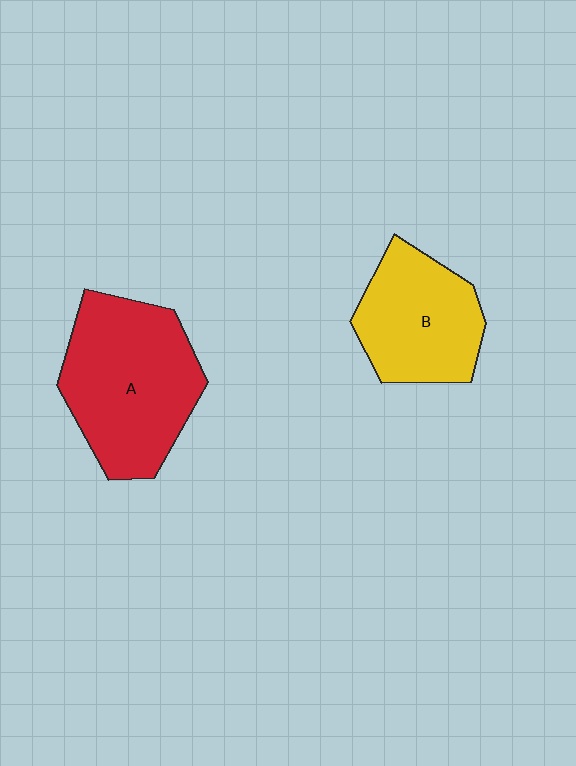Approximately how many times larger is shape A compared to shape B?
Approximately 1.4 times.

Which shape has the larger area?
Shape A (red).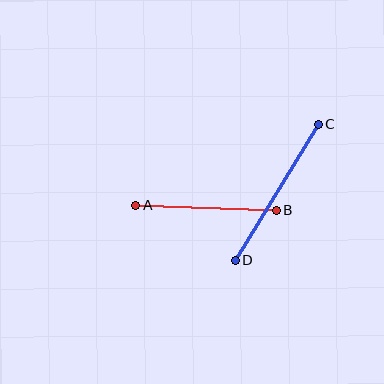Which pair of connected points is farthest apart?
Points C and D are farthest apart.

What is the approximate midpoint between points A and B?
The midpoint is at approximately (206, 208) pixels.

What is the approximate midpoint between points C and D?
The midpoint is at approximately (277, 192) pixels.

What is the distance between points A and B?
The distance is approximately 141 pixels.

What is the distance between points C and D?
The distance is approximately 159 pixels.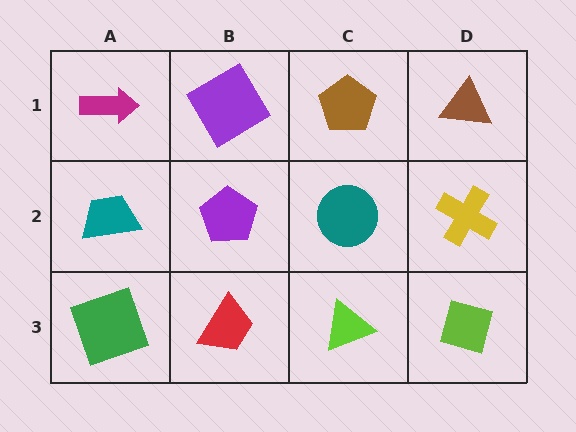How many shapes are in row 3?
4 shapes.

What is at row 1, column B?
A purple diamond.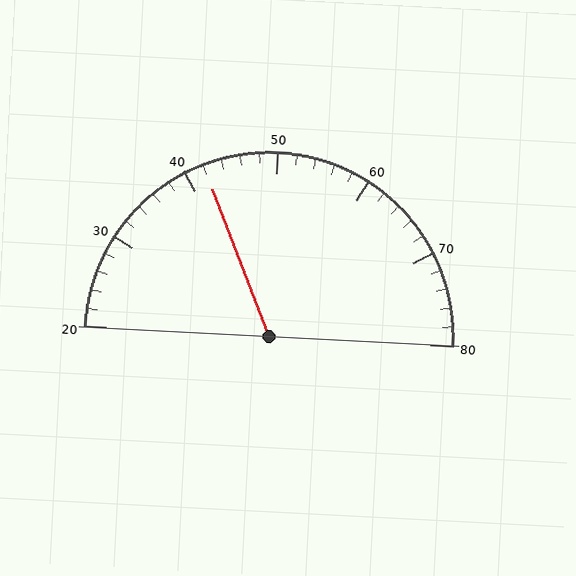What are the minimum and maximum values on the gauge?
The gauge ranges from 20 to 80.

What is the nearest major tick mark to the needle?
The nearest major tick mark is 40.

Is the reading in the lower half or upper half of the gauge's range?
The reading is in the lower half of the range (20 to 80).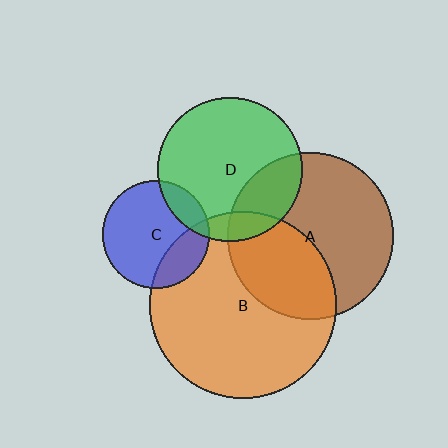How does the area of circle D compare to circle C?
Approximately 1.8 times.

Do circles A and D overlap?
Yes.